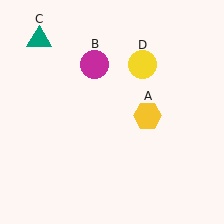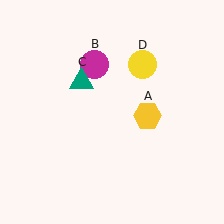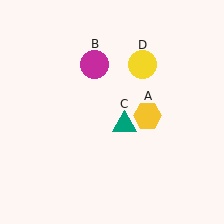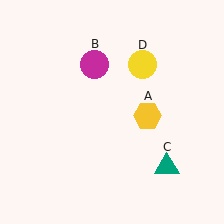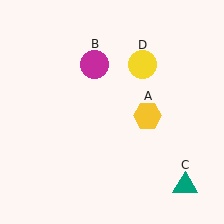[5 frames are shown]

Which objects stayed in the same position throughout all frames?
Yellow hexagon (object A) and magenta circle (object B) and yellow circle (object D) remained stationary.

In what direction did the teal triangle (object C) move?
The teal triangle (object C) moved down and to the right.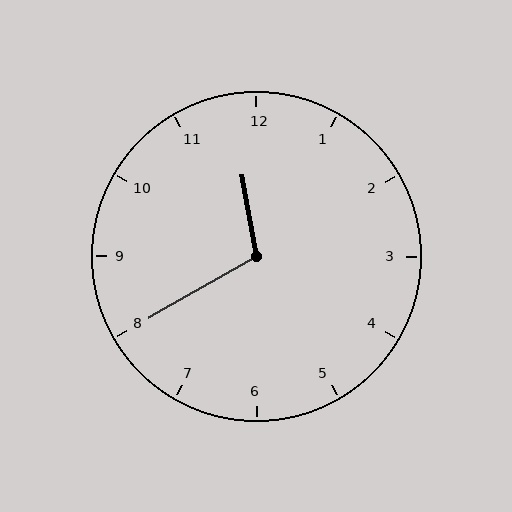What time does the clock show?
11:40.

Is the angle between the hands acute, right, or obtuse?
It is obtuse.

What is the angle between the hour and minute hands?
Approximately 110 degrees.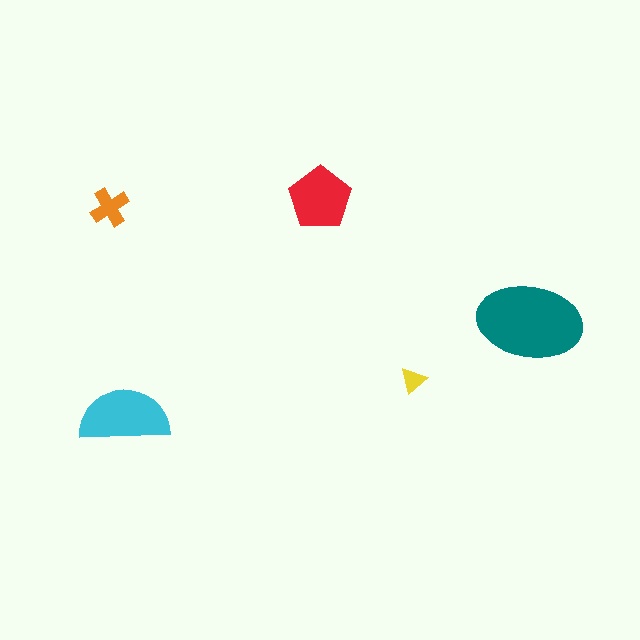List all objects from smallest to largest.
The yellow triangle, the orange cross, the red pentagon, the cyan semicircle, the teal ellipse.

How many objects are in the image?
There are 5 objects in the image.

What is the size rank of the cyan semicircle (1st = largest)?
2nd.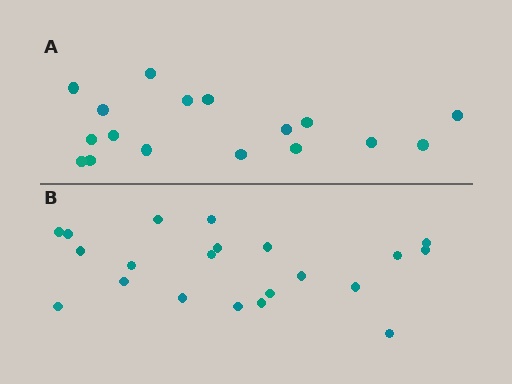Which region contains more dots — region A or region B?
Region B (the bottom region) has more dots.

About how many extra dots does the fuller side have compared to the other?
Region B has about 4 more dots than region A.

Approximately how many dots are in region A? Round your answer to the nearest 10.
About 20 dots. (The exact count is 17, which rounds to 20.)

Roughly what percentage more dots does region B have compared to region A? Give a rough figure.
About 25% more.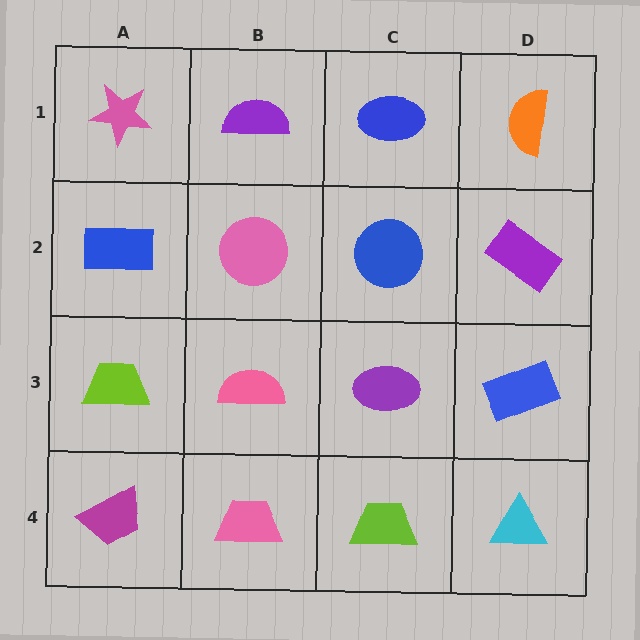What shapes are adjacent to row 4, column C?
A purple ellipse (row 3, column C), a pink trapezoid (row 4, column B), a cyan triangle (row 4, column D).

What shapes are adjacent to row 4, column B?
A pink semicircle (row 3, column B), a magenta trapezoid (row 4, column A), a lime trapezoid (row 4, column C).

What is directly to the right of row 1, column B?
A blue ellipse.